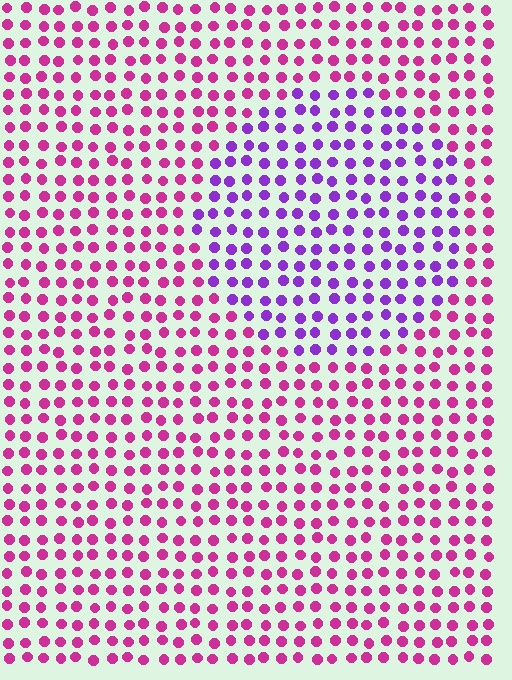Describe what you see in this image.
The image is filled with small magenta elements in a uniform arrangement. A circle-shaped region is visible where the elements are tinted to a slightly different hue, forming a subtle color boundary.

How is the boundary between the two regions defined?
The boundary is defined purely by a slight shift in hue (about 44 degrees). Spacing, size, and orientation are identical on both sides.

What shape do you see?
I see a circle.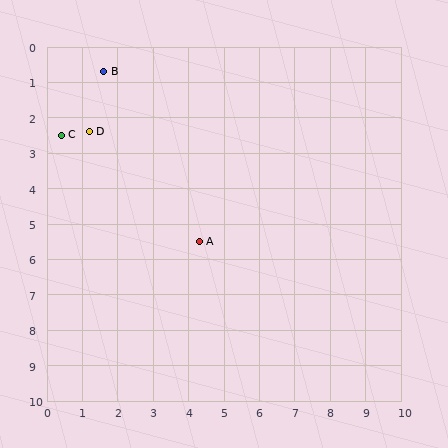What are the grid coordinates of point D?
Point D is at approximately (1.2, 2.4).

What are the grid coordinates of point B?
Point B is at approximately (1.6, 0.7).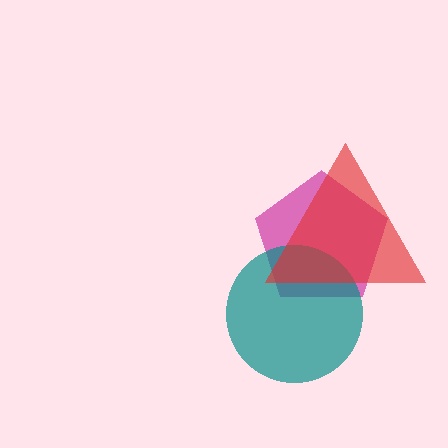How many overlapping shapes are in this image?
There are 3 overlapping shapes in the image.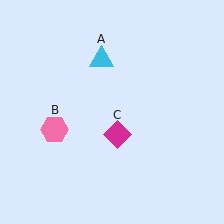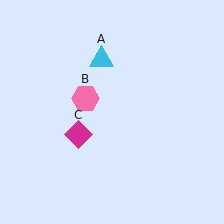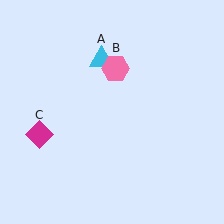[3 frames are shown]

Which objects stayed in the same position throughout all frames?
Cyan triangle (object A) remained stationary.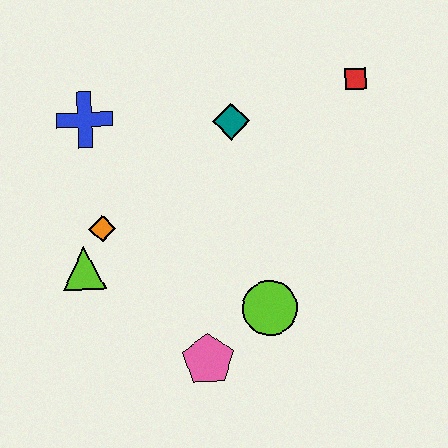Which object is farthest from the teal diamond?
The pink pentagon is farthest from the teal diamond.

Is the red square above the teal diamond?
Yes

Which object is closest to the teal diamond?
The red square is closest to the teal diamond.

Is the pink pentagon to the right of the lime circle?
No